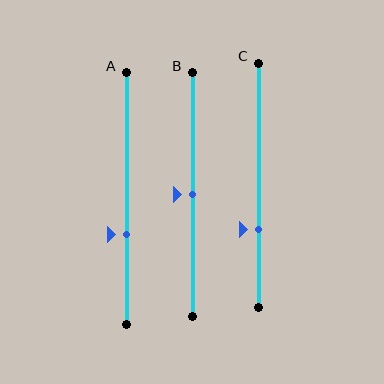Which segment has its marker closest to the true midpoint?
Segment B has its marker closest to the true midpoint.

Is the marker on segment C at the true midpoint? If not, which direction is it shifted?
No, the marker on segment C is shifted downward by about 18% of the segment length.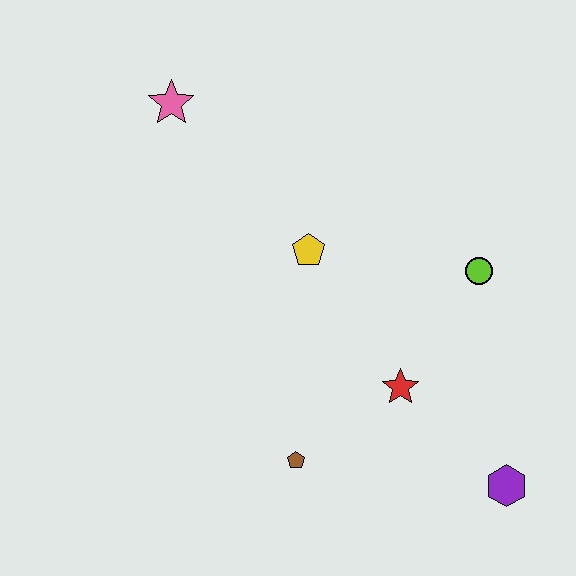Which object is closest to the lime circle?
The red star is closest to the lime circle.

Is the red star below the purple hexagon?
No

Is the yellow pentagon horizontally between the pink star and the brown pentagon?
No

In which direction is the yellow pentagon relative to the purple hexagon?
The yellow pentagon is above the purple hexagon.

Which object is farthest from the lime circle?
The pink star is farthest from the lime circle.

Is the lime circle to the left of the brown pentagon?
No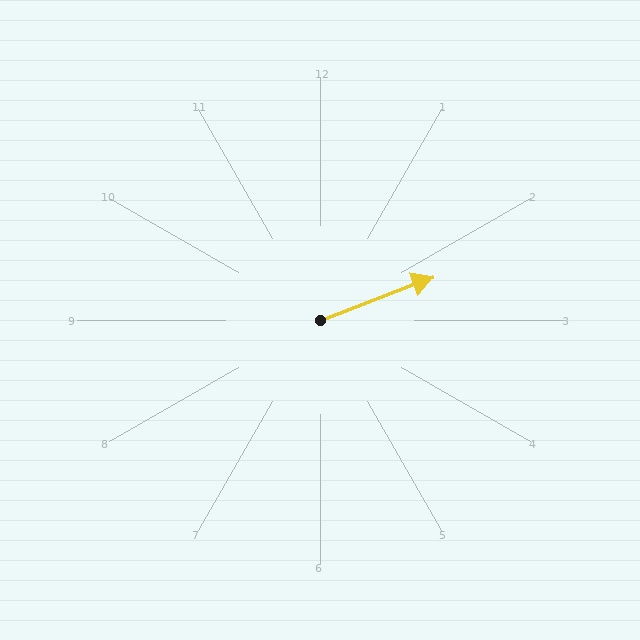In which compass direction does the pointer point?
East.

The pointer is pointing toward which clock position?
Roughly 2 o'clock.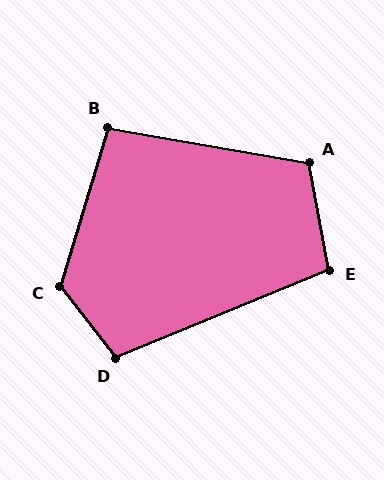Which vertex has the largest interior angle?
C, at approximately 125 degrees.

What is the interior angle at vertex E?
Approximately 102 degrees (obtuse).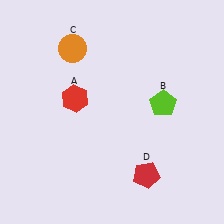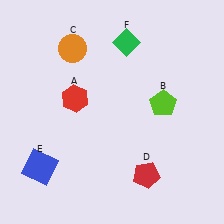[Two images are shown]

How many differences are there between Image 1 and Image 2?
There are 2 differences between the two images.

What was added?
A blue square (E), a green diamond (F) were added in Image 2.